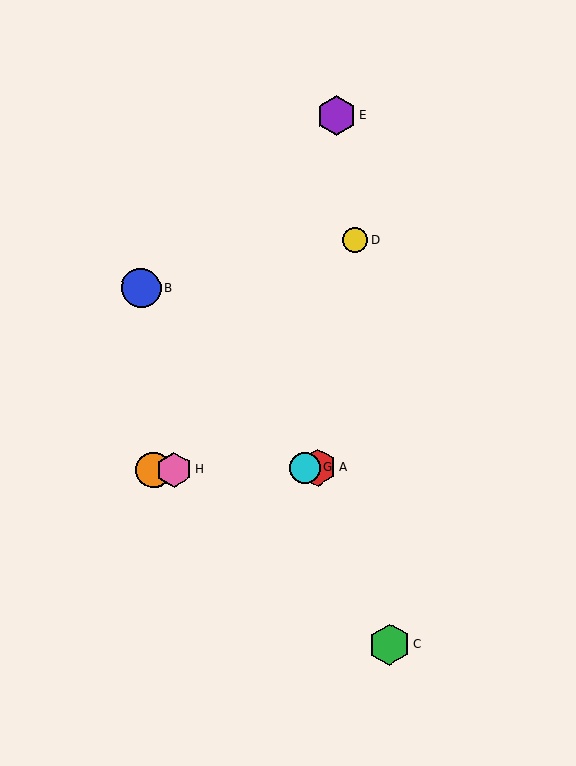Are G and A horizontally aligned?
Yes, both are at y≈468.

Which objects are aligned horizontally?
Objects A, F, G, H are aligned horizontally.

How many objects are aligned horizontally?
4 objects (A, F, G, H) are aligned horizontally.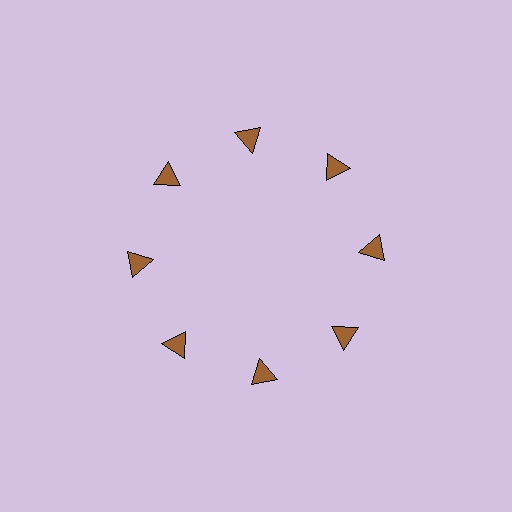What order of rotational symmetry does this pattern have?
This pattern has 8-fold rotational symmetry.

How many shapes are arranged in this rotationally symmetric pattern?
There are 8 shapes, arranged in 8 groups of 1.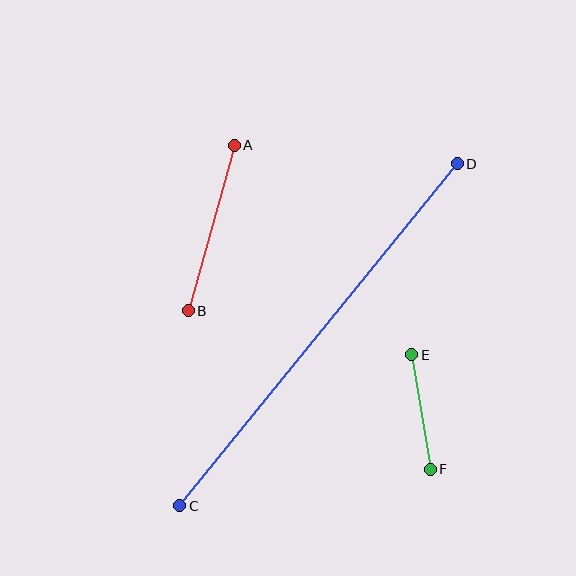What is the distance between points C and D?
The distance is approximately 440 pixels.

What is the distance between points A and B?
The distance is approximately 172 pixels.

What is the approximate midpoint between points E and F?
The midpoint is at approximately (421, 412) pixels.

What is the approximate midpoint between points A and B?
The midpoint is at approximately (211, 228) pixels.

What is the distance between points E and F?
The distance is approximately 116 pixels.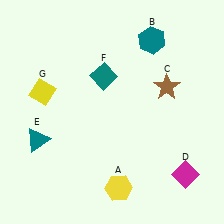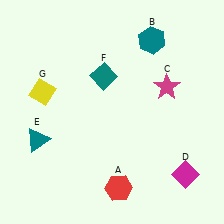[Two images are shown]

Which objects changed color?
A changed from yellow to red. C changed from brown to magenta.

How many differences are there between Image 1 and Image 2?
There are 2 differences between the two images.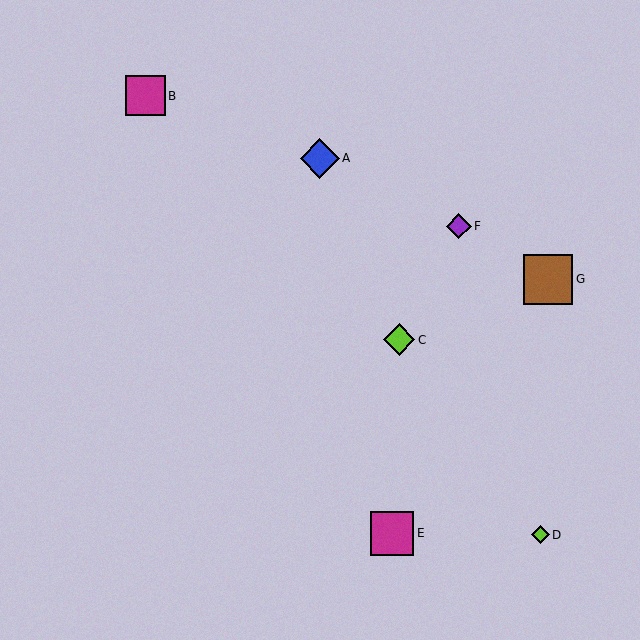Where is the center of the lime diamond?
The center of the lime diamond is at (399, 340).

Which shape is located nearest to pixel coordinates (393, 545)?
The magenta square (labeled E) at (392, 533) is nearest to that location.